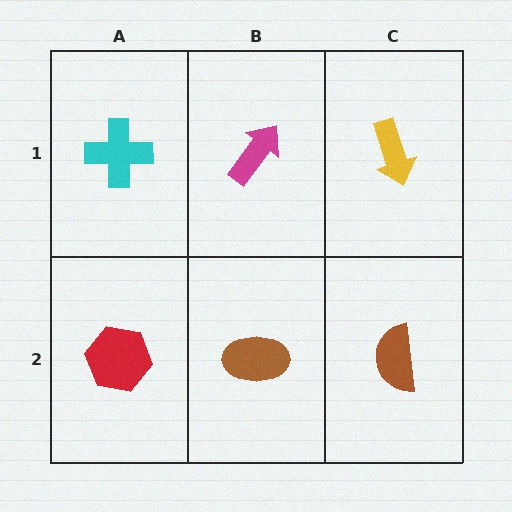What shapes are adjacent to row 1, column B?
A brown ellipse (row 2, column B), a cyan cross (row 1, column A), a yellow arrow (row 1, column C).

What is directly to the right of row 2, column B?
A brown semicircle.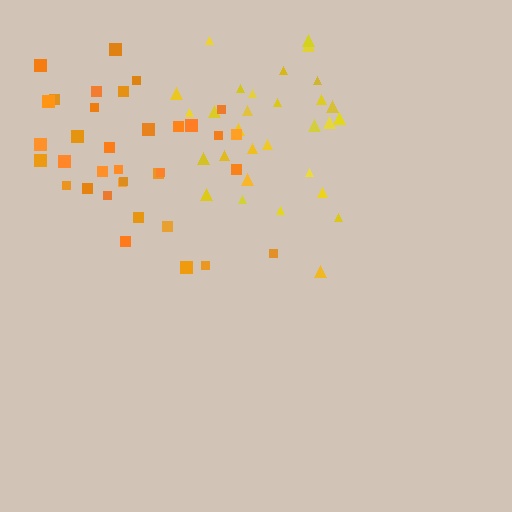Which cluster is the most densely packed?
Yellow.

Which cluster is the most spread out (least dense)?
Orange.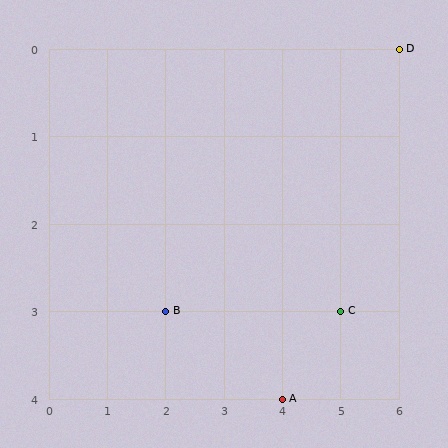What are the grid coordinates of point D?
Point D is at grid coordinates (6, 0).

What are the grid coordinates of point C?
Point C is at grid coordinates (5, 3).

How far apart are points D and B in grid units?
Points D and B are 4 columns and 3 rows apart (about 5.0 grid units diagonally).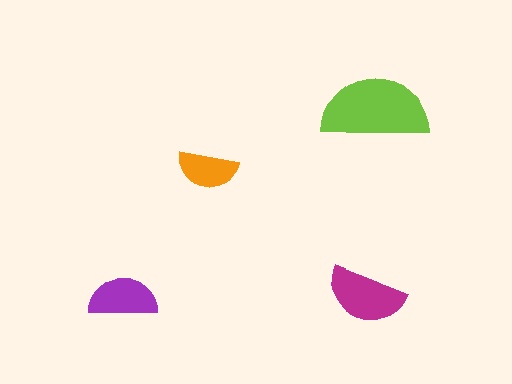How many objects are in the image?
There are 4 objects in the image.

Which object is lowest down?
The magenta semicircle is bottommost.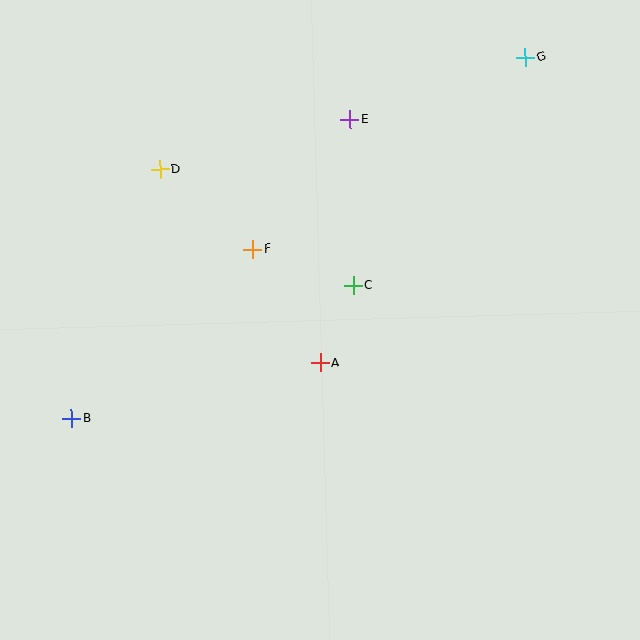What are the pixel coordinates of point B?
Point B is at (72, 419).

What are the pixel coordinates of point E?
Point E is at (350, 119).